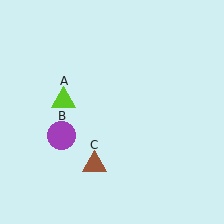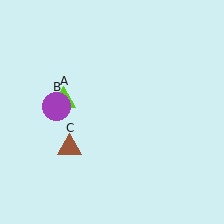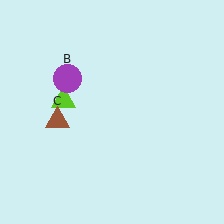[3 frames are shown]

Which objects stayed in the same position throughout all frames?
Lime triangle (object A) remained stationary.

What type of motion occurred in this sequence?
The purple circle (object B), brown triangle (object C) rotated clockwise around the center of the scene.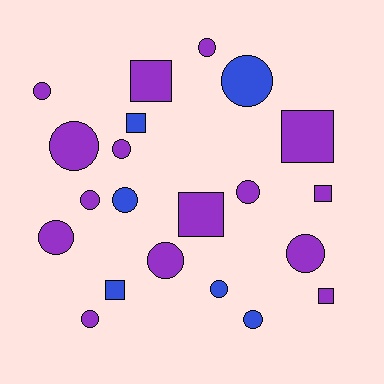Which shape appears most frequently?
Circle, with 14 objects.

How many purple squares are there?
There are 5 purple squares.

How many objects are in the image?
There are 21 objects.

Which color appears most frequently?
Purple, with 15 objects.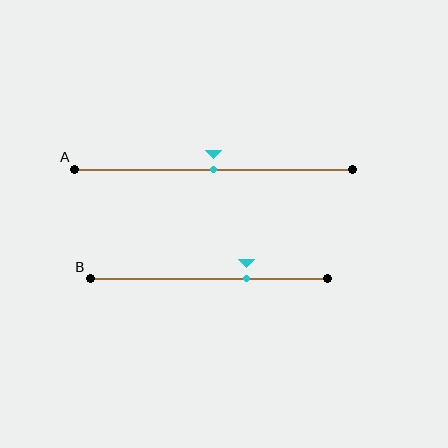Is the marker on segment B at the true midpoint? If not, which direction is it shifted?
No, the marker on segment B is shifted to the right by about 16% of the segment length.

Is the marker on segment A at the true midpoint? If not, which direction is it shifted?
Yes, the marker on segment A is at the true midpoint.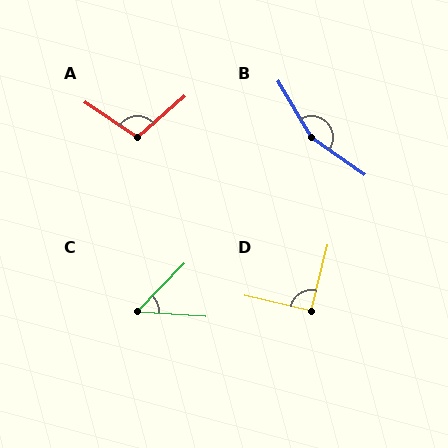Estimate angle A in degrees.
Approximately 105 degrees.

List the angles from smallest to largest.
C (49°), D (90°), A (105°), B (156°).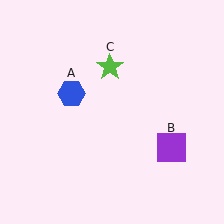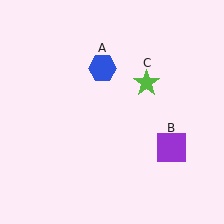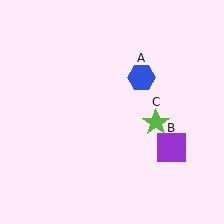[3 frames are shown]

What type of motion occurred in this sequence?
The blue hexagon (object A), lime star (object C) rotated clockwise around the center of the scene.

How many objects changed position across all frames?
2 objects changed position: blue hexagon (object A), lime star (object C).